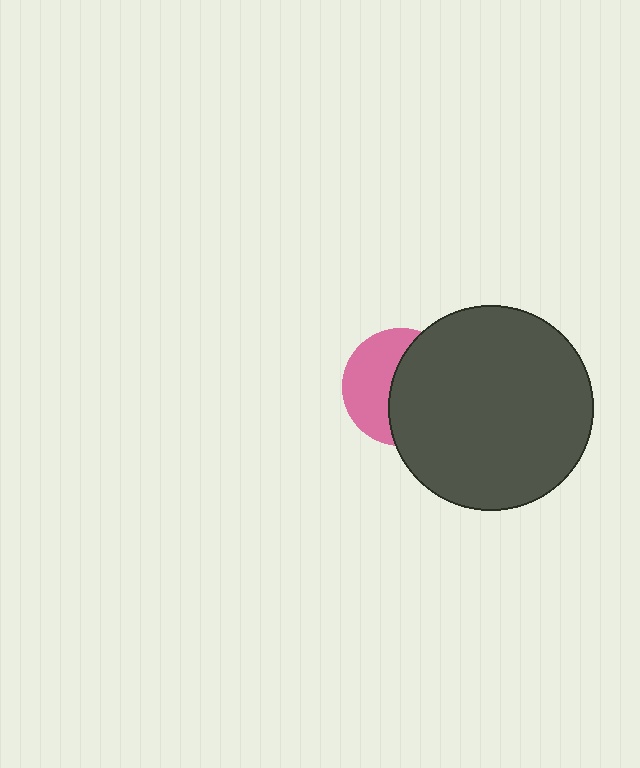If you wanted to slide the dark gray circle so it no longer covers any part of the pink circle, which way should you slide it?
Slide it right — that is the most direct way to separate the two shapes.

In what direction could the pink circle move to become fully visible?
The pink circle could move left. That would shift it out from behind the dark gray circle entirely.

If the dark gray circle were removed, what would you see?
You would see the complete pink circle.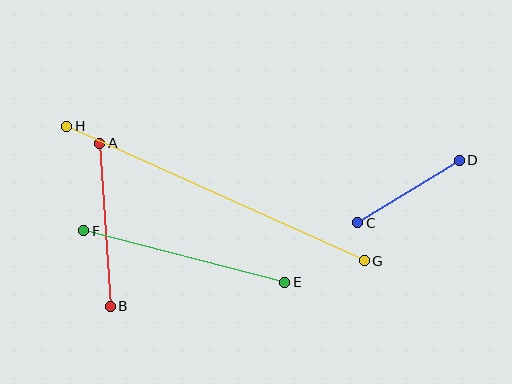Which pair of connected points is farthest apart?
Points G and H are farthest apart.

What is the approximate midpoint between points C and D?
The midpoint is at approximately (408, 192) pixels.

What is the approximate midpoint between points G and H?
The midpoint is at approximately (216, 193) pixels.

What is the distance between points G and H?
The distance is approximately 326 pixels.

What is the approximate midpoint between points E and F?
The midpoint is at approximately (184, 256) pixels.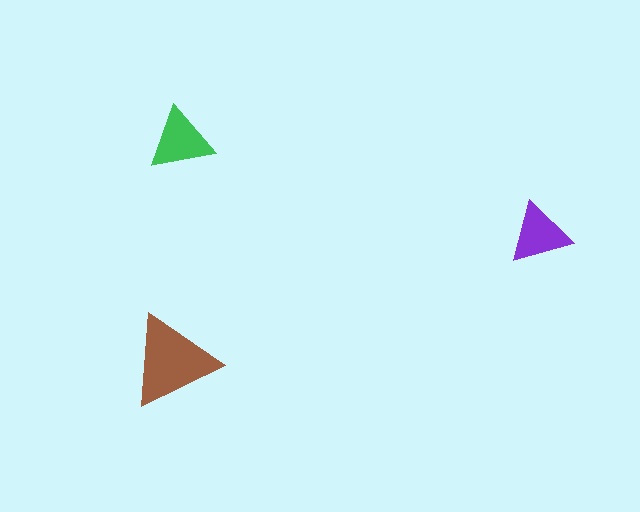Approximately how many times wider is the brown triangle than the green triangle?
About 1.5 times wider.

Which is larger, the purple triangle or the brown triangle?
The brown one.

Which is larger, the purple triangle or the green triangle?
The green one.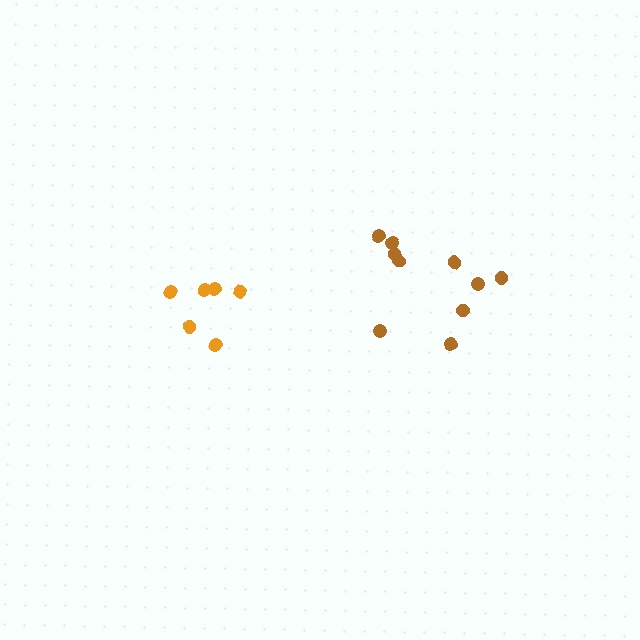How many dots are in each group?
Group 1: 10 dots, Group 2: 6 dots (16 total).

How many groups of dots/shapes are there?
There are 2 groups.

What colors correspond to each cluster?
The clusters are colored: brown, orange.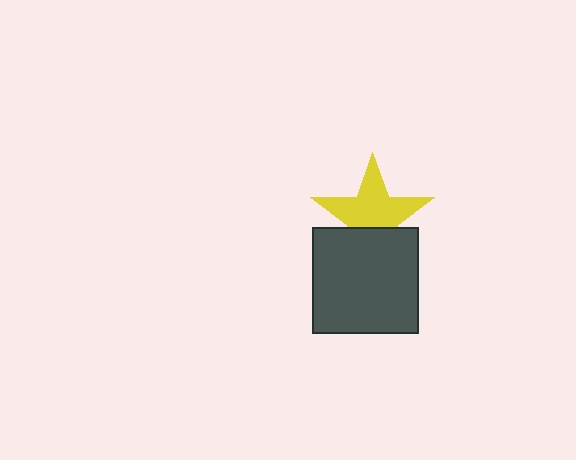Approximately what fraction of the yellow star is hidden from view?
Roughly 35% of the yellow star is hidden behind the dark gray square.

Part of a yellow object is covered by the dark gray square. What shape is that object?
It is a star.